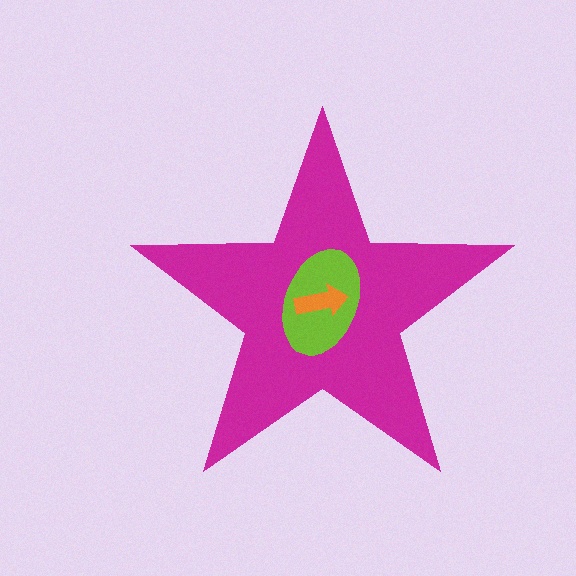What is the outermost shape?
The magenta star.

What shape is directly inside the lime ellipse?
The orange arrow.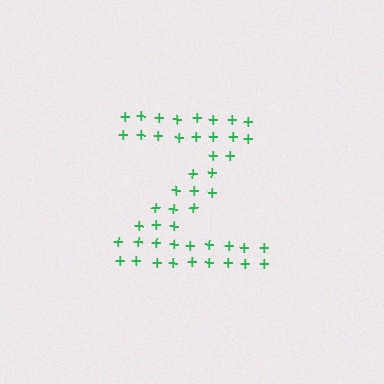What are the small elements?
The small elements are plus signs.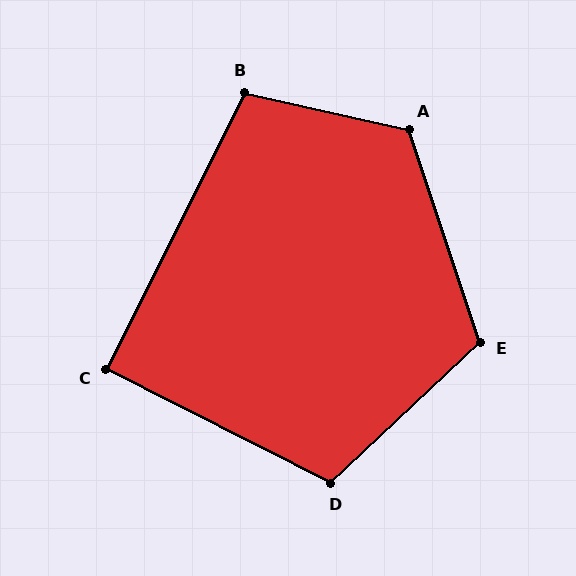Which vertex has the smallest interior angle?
C, at approximately 90 degrees.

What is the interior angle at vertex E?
Approximately 115 degrees (obtuse).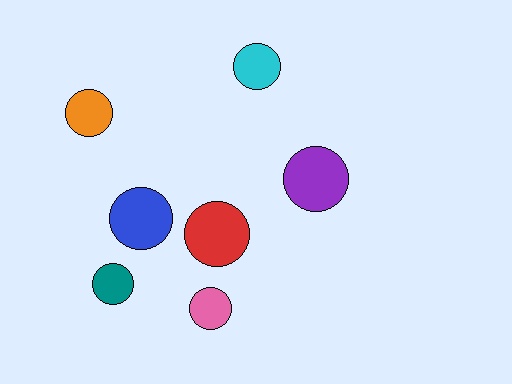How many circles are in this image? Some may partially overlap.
There are 7 circles.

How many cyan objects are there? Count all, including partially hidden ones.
There is 1 cyan object.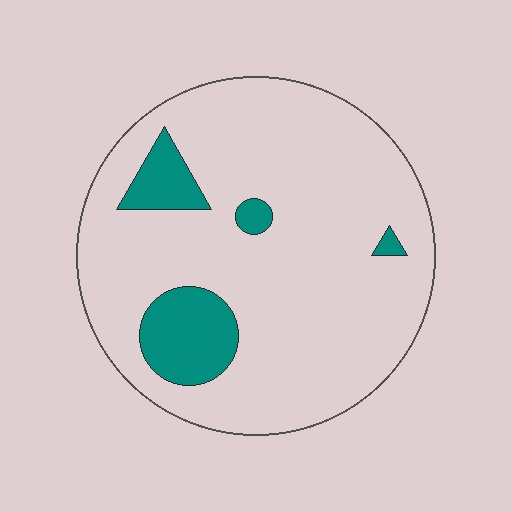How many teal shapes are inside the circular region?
4.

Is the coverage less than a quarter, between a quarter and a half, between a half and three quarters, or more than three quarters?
Less than a quarter.